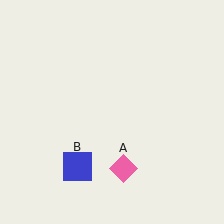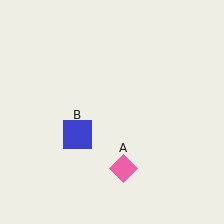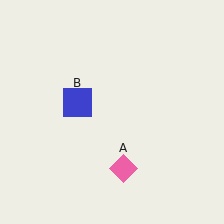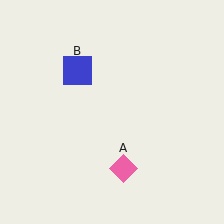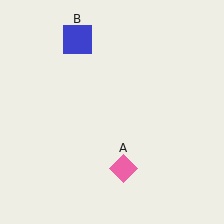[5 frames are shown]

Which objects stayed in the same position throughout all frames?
Pink diamond (object A) remained stationary.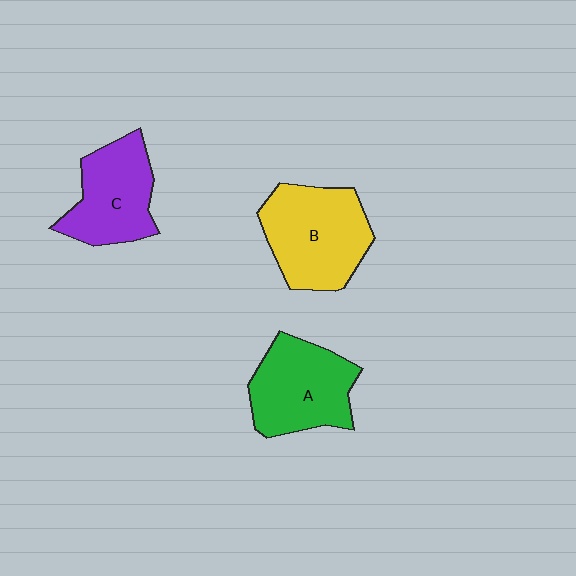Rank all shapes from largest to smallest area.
From largest to smallest: B (yellow), A (green), C (purple).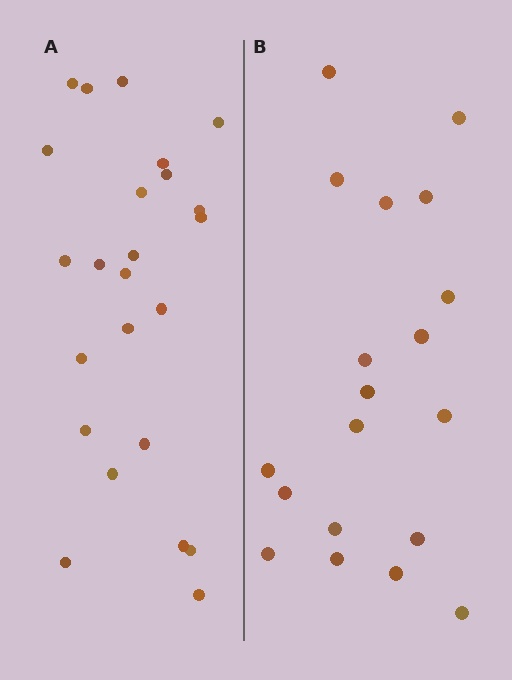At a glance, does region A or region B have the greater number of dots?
Region A (the left region) has more dots.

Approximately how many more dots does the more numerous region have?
Region A has about 5 more dots than region B.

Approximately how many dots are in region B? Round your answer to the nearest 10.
About 20 dots. (The exact count is 19, which rounds to 20.)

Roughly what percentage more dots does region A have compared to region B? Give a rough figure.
About 25% more.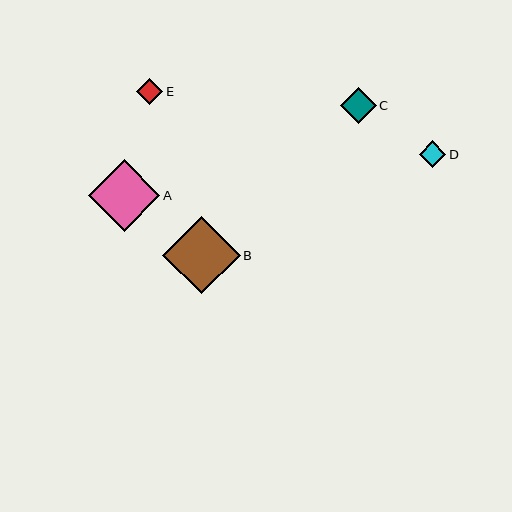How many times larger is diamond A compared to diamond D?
Diamond A is approximately 2.7 times the size of diamond D.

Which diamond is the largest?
Diamond B is the largest with a size of approximately 77 pixels.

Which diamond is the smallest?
Diamond E is the smallest with a size of approximately 26 pixels.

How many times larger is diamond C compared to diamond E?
Diamond C is approximately 1.4 times the size of diamond E.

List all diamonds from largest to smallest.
From largest to smallest: B, A, C, D, E.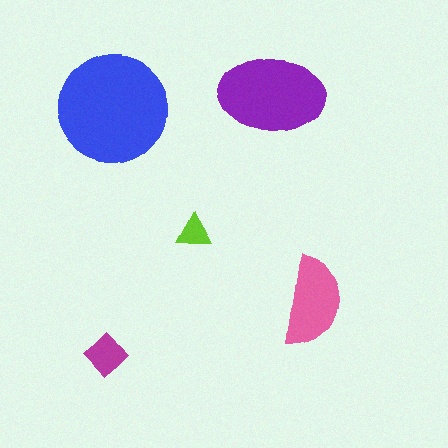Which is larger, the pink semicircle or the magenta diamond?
The pink semicircle.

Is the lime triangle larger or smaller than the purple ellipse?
Smaller.